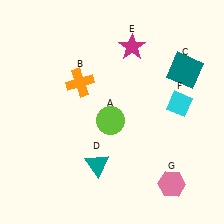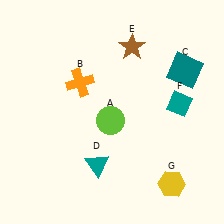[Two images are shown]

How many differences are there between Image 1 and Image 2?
There are 3 differences between the two images.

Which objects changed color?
E changed from magenta to brown. F changed from cyan to teal. G changed from pink to yellow.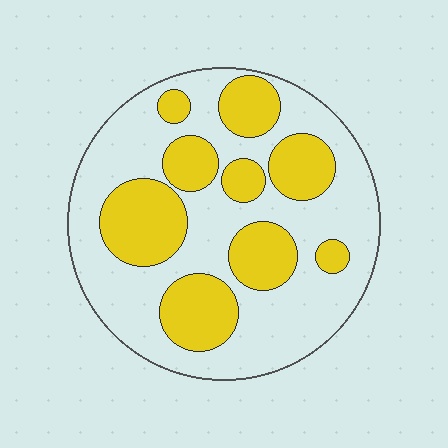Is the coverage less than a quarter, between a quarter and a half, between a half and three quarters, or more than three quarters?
Between a quarter and a half.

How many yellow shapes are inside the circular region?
9.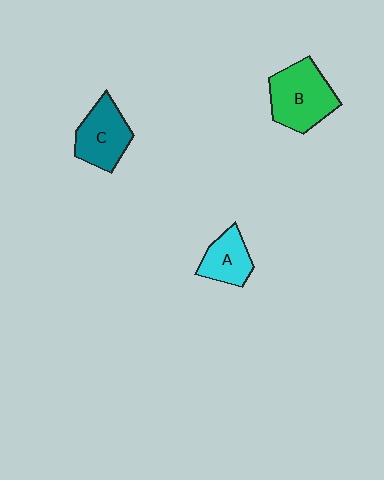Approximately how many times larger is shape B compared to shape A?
Approximately 1.7 times.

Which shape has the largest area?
Shape B (green).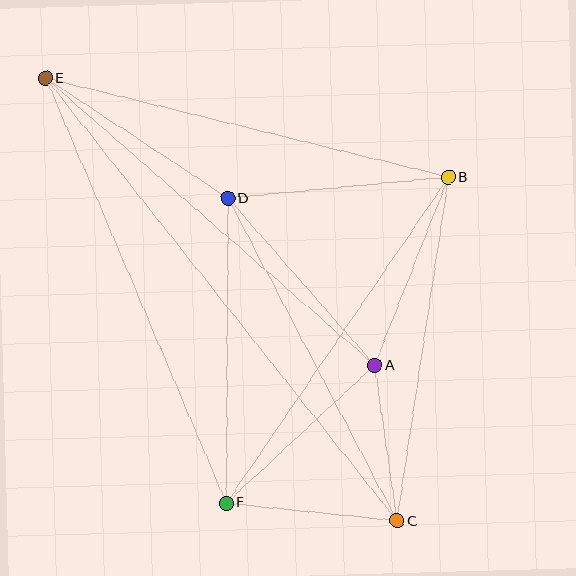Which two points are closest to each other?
Points A and C are closest to each other.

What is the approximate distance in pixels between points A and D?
The distance between A and D is approximately 223 pixels.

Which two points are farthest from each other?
Points C and E are farthest from each other.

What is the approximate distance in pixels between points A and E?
The distance between A and E is approximately 437 pixels.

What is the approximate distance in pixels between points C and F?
The distance between C and F is approximately 172 pixels.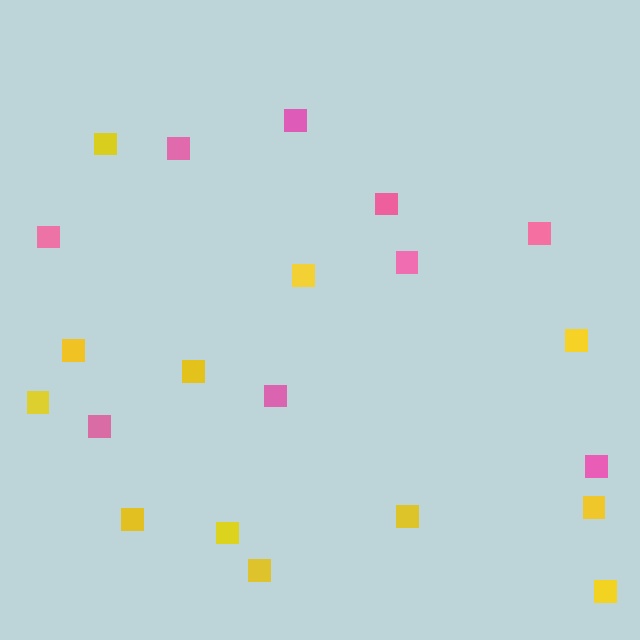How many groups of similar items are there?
There are 2 groups: one group of pink squares (9) and one group of yellow squares (12).